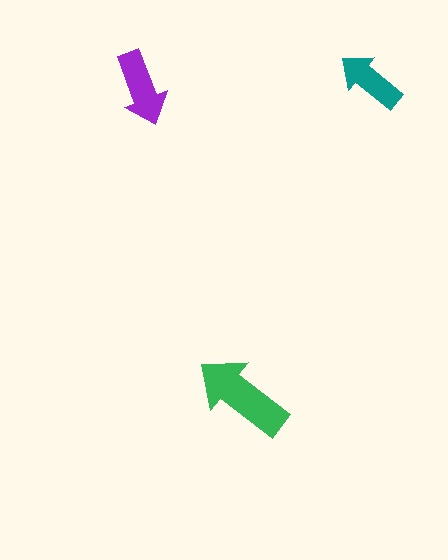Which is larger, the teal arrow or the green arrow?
The green one.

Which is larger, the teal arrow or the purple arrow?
The purple one.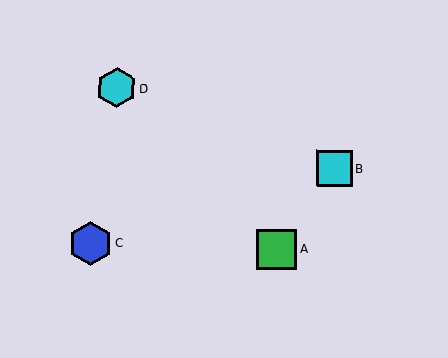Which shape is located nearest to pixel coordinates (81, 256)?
The blue hexagon (labeled C) at (90, 243) is nearest to that location.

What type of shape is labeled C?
Shape C is a blue hexagon.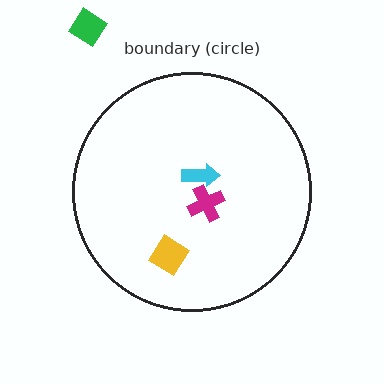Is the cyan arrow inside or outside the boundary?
Inside.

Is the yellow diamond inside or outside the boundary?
Inside.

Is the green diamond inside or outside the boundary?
Outside.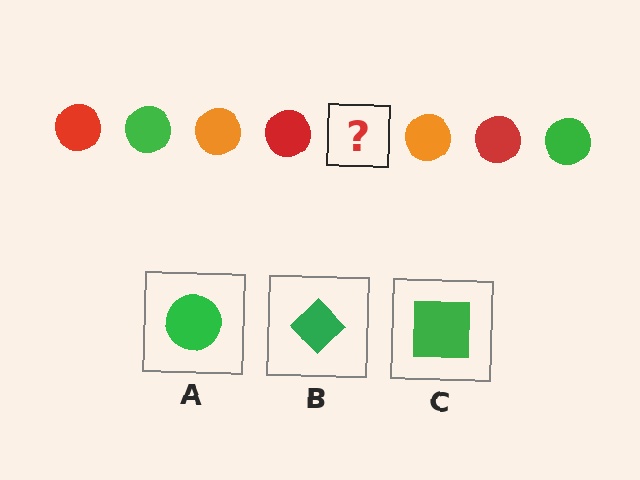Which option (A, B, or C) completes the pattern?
A.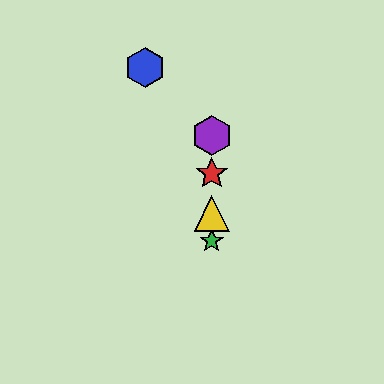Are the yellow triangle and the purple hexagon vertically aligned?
Yes, both are at x≈212.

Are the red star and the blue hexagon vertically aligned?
No, the red star is at x≈212 and the blue hexagon is at x≈145.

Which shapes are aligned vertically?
The red star, the green star, the yellow triangle, the purple hexagon are aligned vertically.